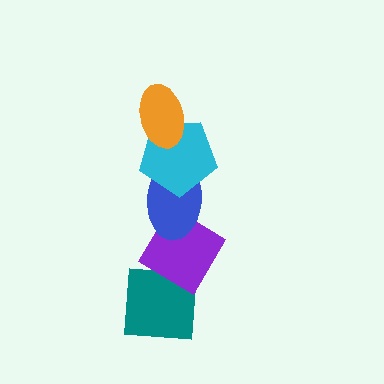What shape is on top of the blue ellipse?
The cyan pentagon is on top of the blue ellipse.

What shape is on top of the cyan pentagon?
The orange ellipse is on top of the cyan pentagon.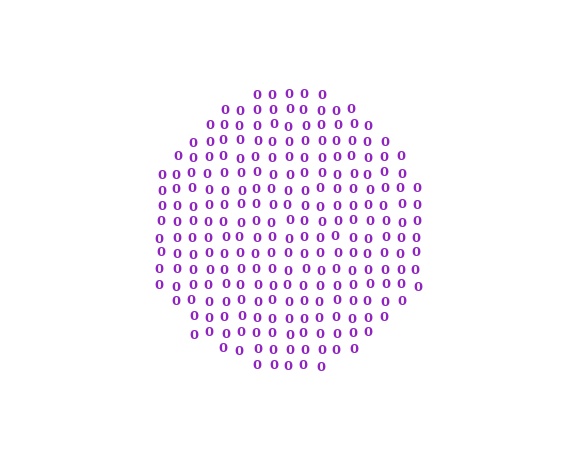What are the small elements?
The small elements are digit 0's.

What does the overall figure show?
The overall figure shows a circle.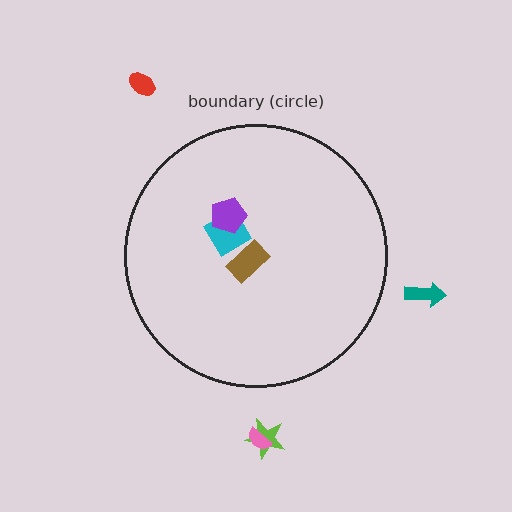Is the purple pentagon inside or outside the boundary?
Inside.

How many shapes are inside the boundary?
3 inside, 4 outside.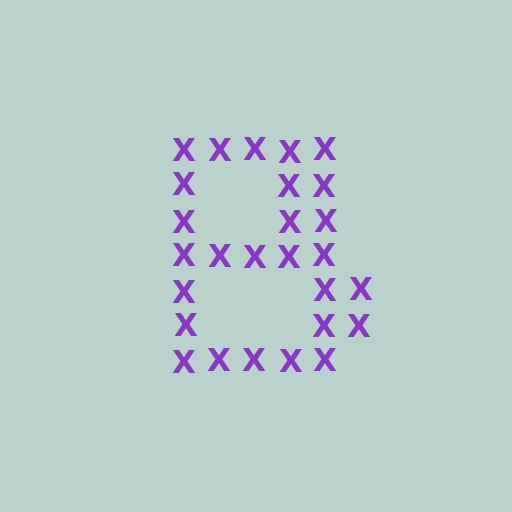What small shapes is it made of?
It is made of small letter X's.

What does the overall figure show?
The overall figure shows the letter B.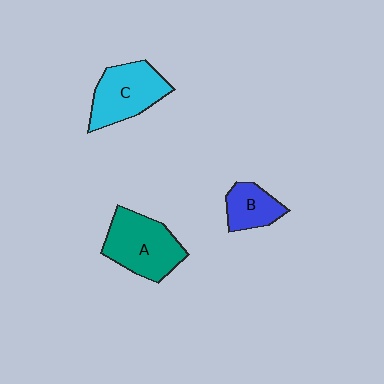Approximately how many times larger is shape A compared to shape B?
Approximately 1.8 times.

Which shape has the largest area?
Shape A (teal).